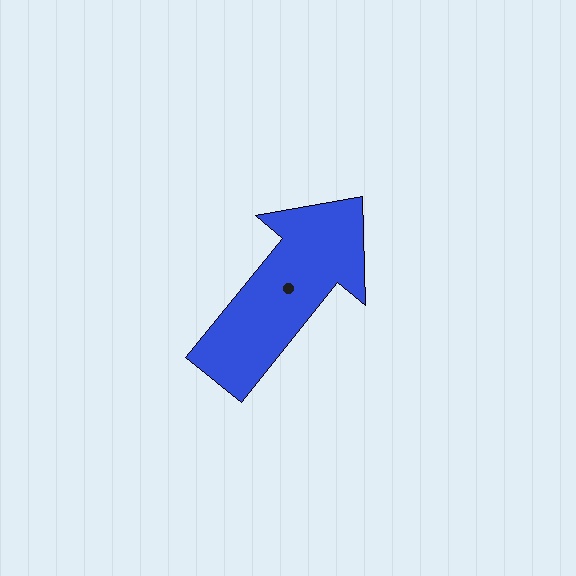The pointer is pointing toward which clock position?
Roughly 1 o'clock.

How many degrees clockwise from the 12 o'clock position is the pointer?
Approximately 39 degrees.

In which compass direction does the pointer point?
Northeast.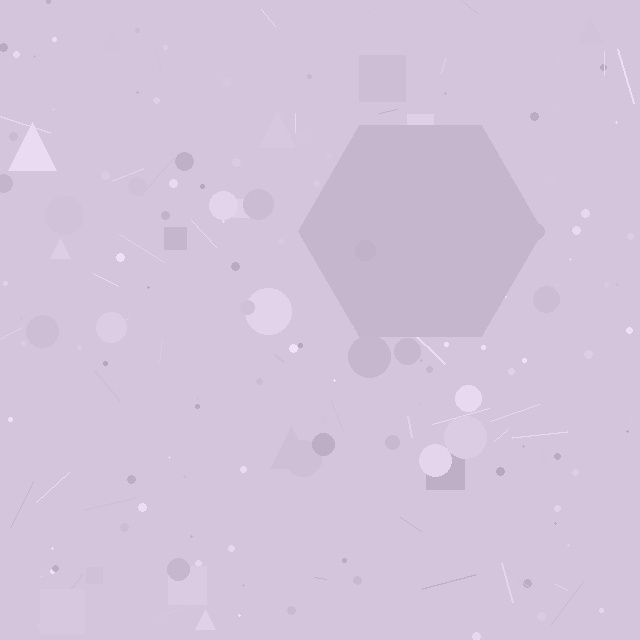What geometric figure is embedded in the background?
A hexagon is embedded in the background.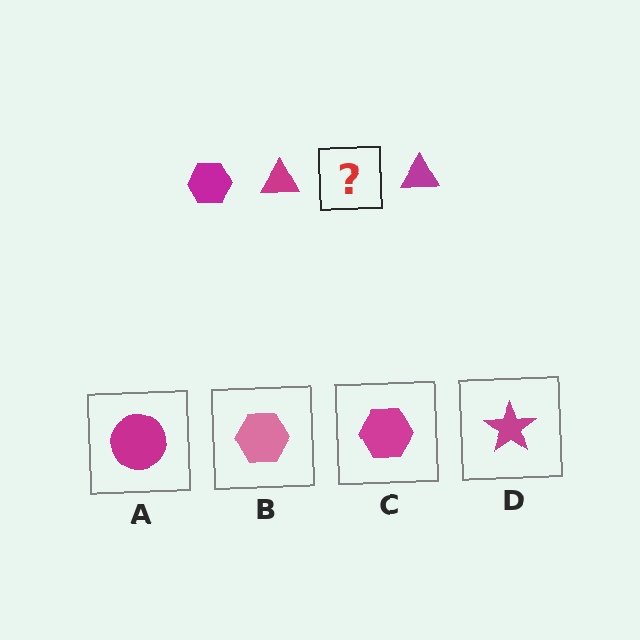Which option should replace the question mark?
Option C.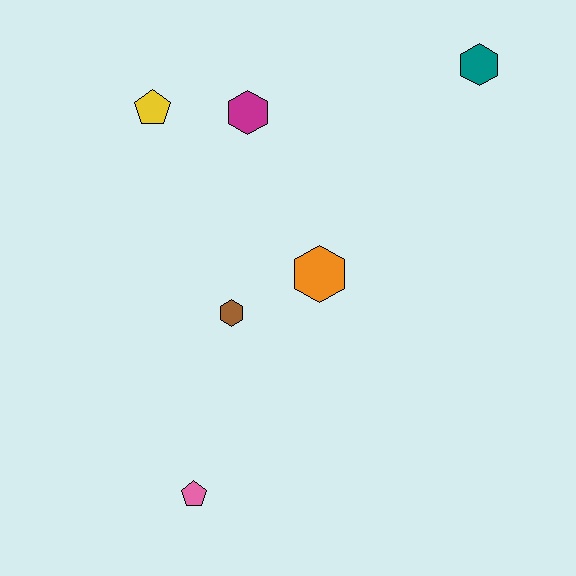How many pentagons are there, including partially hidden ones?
There are 2 pentagons.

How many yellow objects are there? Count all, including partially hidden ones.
There is 1 yellow object.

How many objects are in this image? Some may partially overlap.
There are 6 objects.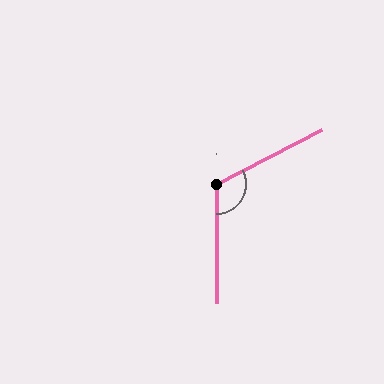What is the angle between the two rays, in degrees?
Approximately 117 degrees.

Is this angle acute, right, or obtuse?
It is obtuse.